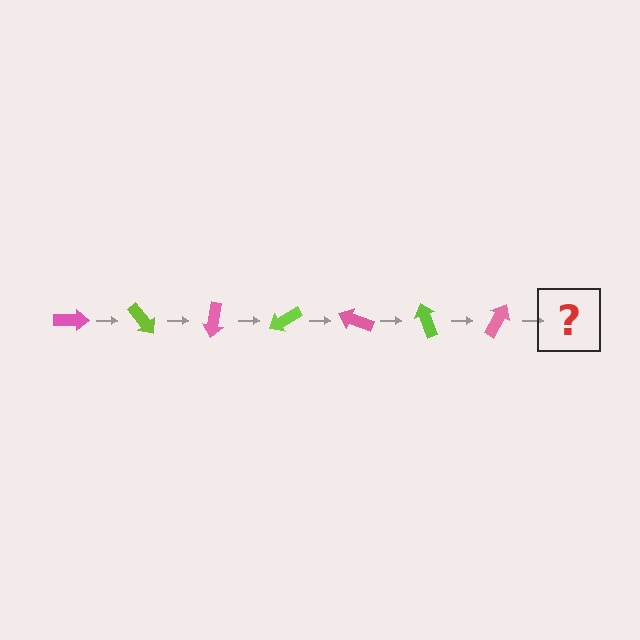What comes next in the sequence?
The next element should be a lime arrow, rotated 350 degrees from the start.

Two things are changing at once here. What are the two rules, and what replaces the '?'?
The two rules are that it rotates 50 degrees each step and the color cycles through pink and lime. The '?' should be a lime arrow, rotated 350 degrees from the start.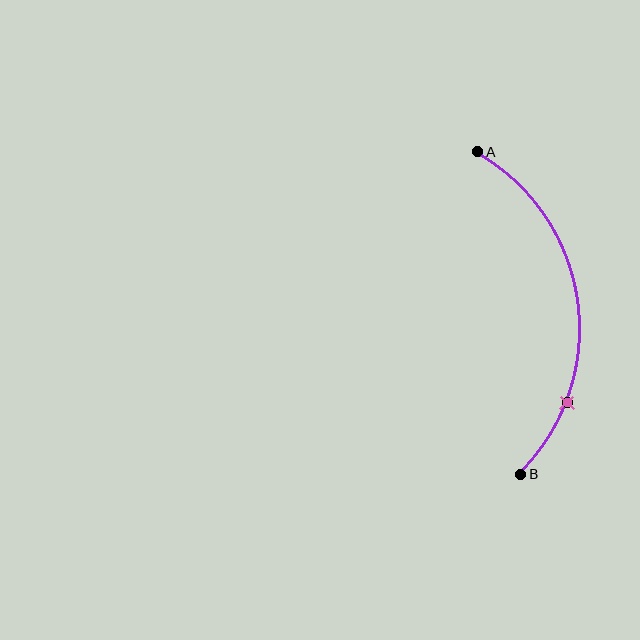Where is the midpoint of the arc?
The arc midpoint is the point on the curve farthest from the straight line joining A and B. It sits to the right of that line.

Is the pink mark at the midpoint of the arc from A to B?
No. The pink mark lies on the arc but is closer to endpoint B. The arc midpoint would be at the point on the curve equidistant along the arc from both A and B.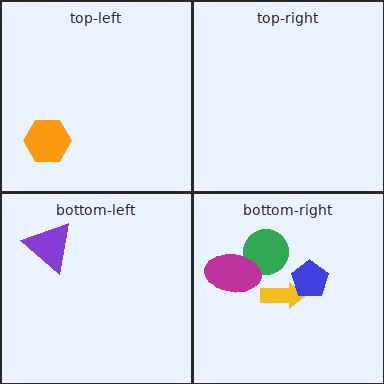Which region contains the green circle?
The bottom-right region.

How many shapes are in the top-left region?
1.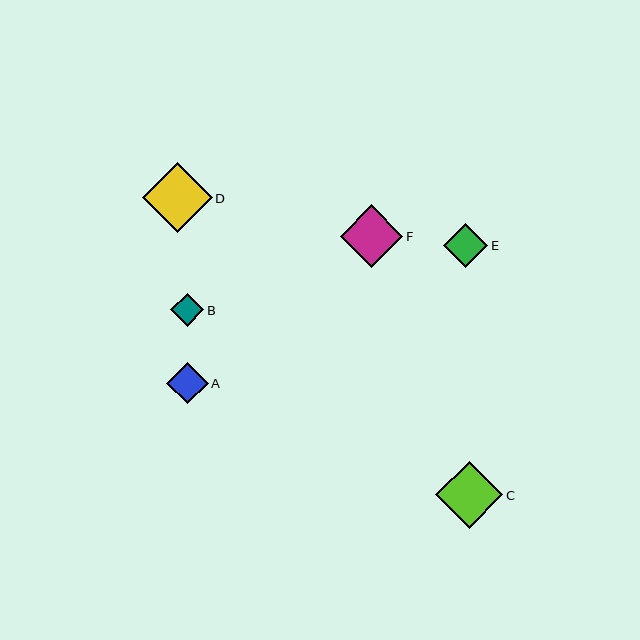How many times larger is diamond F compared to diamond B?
Diamond F is approximately 1.9 times the size of diamond B.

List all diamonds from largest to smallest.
From largest to smallest: D, C, F, E, A, B.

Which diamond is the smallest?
Diamond B is the smallest with a size of approximately 33 pixels.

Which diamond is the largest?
Diamond D is the largest with a size of approximately 70 pixels.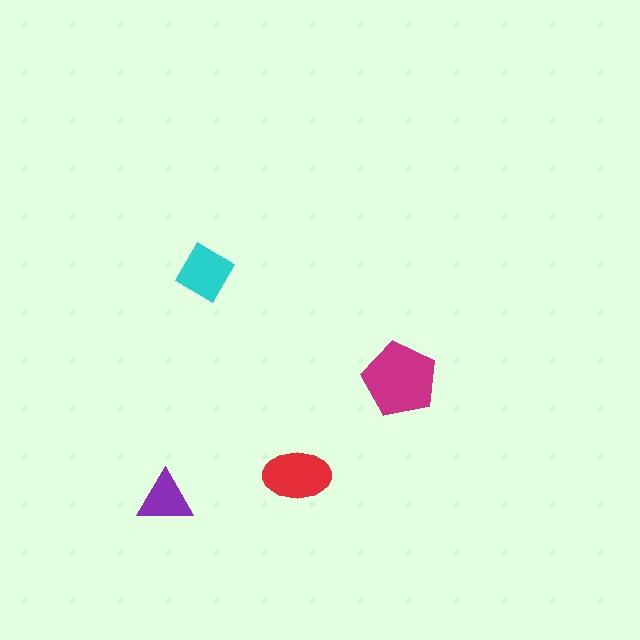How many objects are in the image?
There are 4 objects in the image.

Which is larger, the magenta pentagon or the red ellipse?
The magenta pentagon.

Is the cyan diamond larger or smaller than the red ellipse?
Smaller.